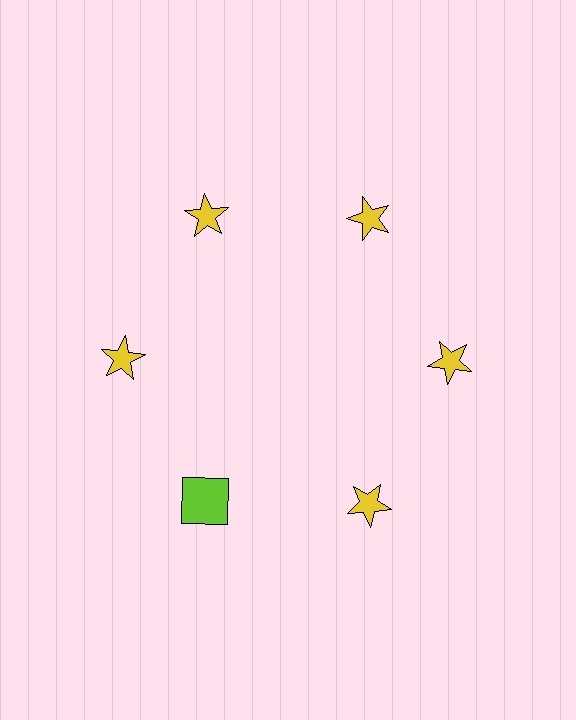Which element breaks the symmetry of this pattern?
The lime square at roughly the 7 o'clock position breaks the symmetry. All other shapes are yellow stars.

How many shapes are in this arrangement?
There are 6 shapes arranged in a ring pattern.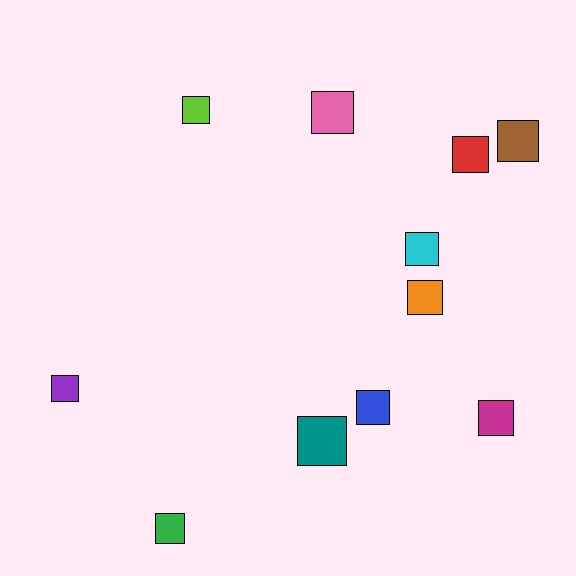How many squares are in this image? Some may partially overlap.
There are 11 squares.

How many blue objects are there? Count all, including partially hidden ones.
There is 1 blue object.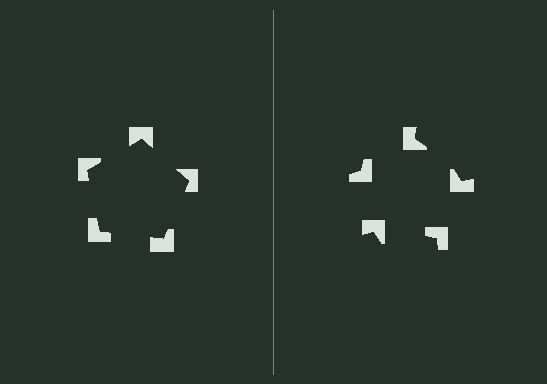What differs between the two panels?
The notched squares are positioned identically on both sides; only the wedge orientations differ. On the left they align to a pentagon; on the right they are misaligned.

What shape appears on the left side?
An illusory pentagon.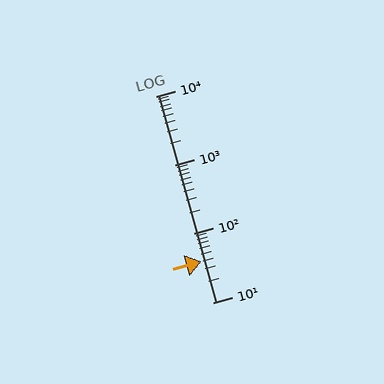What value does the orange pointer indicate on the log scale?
The pointer indicates approximately 39.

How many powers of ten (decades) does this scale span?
The scale spans 3 decades, from 10 to 10000.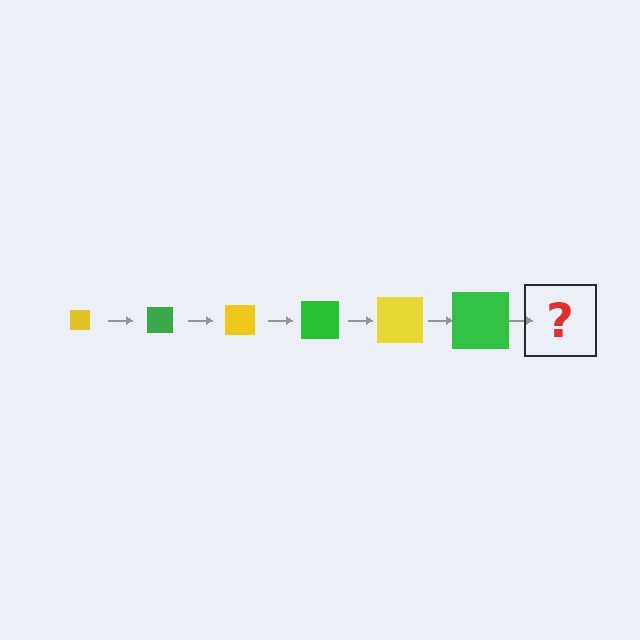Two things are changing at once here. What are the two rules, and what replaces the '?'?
The two rules are that the square grows larger each step and the color cycles through yellow and green. The '?' should be a yellow square, larger than the previous one.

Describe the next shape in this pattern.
It should be a yellow square, larger than the previous one.